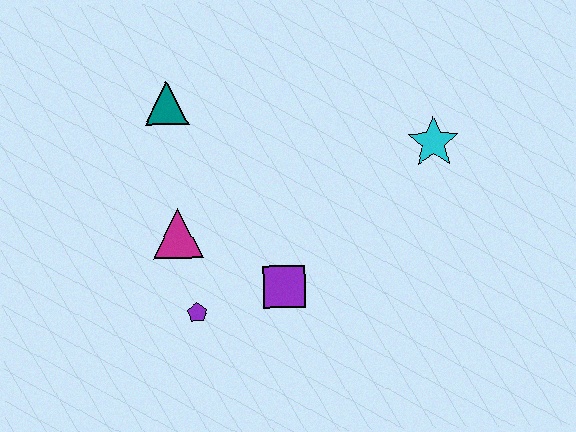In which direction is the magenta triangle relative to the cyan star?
The magenta triangle is to the left of the cyan star.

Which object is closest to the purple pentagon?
The magenta triangle is closest to the purple pentagon.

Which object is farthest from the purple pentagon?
The cyan star is farthest from the purple pentagon.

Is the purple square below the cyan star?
Yes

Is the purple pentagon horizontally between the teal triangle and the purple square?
Yes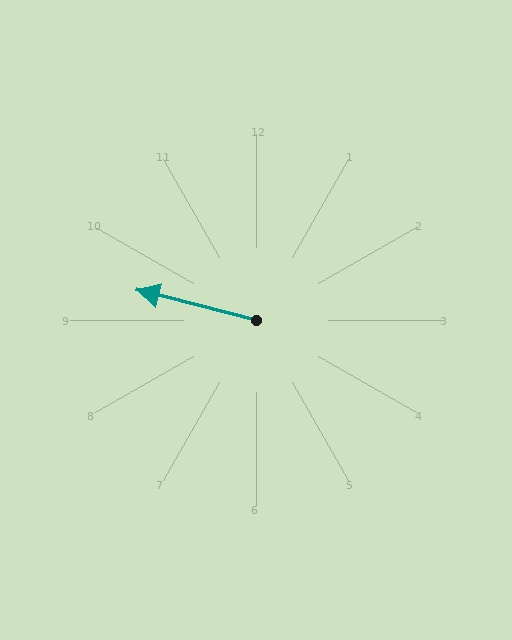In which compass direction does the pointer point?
West.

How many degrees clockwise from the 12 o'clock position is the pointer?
Approximately 284 degrees.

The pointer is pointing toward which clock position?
Roughly 9 o'clock.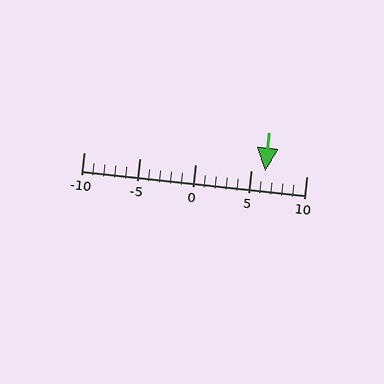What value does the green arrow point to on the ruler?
The green arrow points to approximately 6.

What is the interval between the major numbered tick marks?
The major tick marks are spaced 5 units apart.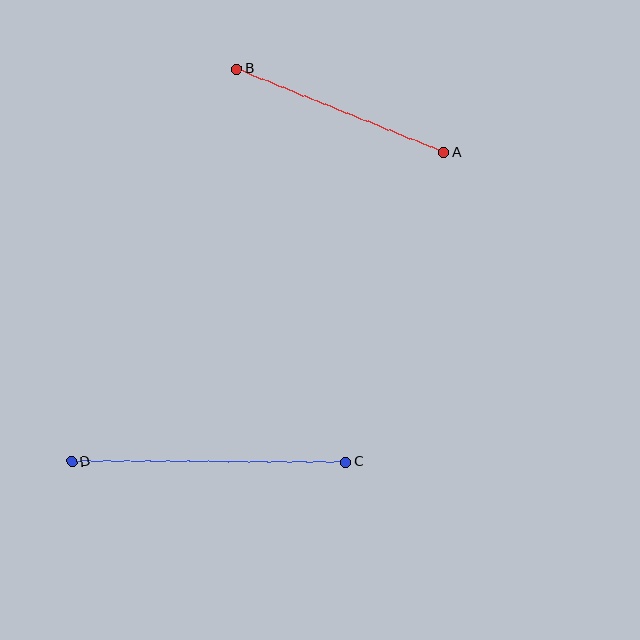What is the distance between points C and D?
The distance is approximately 273 pixels.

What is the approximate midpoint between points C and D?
The midpoint is at approximately (209, 462) pixels.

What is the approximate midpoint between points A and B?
The midpoint is at approximately (340, 111) pixels.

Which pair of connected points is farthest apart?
Points C and D are farthest apart.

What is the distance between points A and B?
The distance is approximately 223 pixels.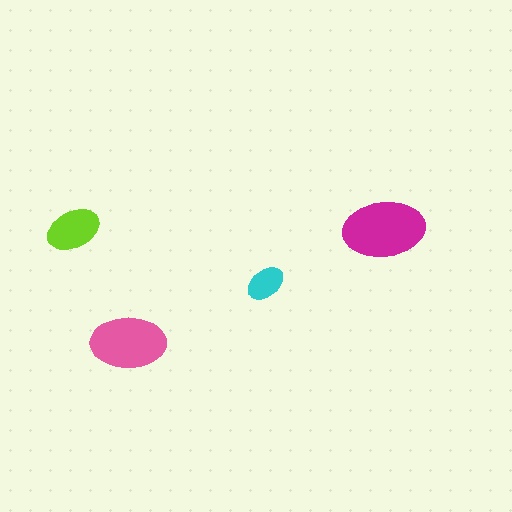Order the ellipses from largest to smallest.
the magenta one, the pink one, the lime one, the cyan one.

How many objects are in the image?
There are 4 objects in the image.